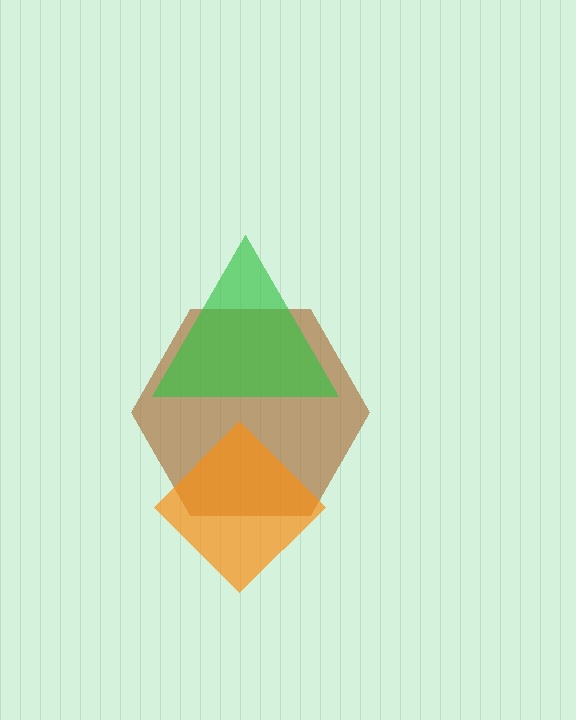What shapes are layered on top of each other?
The layered shapes are: a brown hexagon, a green triangle, an orange diamond.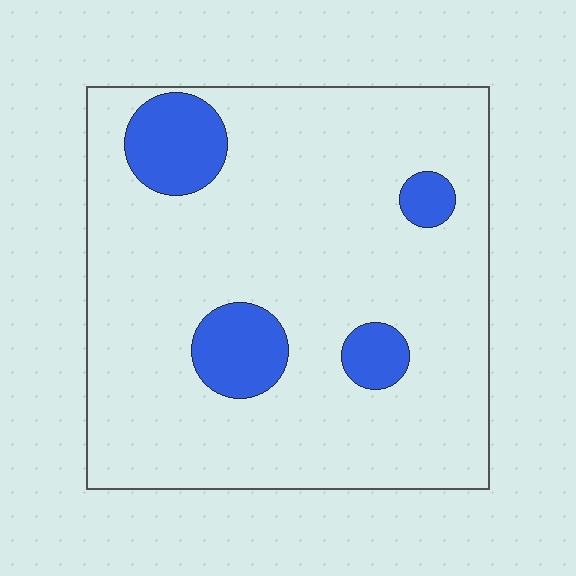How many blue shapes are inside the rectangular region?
4.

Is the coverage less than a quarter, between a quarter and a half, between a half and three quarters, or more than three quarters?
Less than a quarter.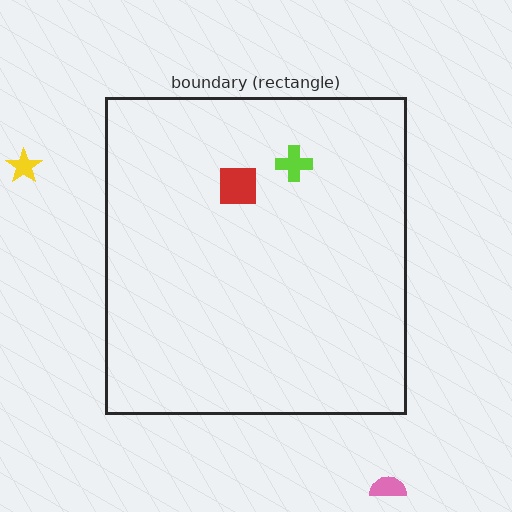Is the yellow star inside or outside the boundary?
Outside.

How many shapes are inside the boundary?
2 inside, 2 outside.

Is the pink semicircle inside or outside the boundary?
Outside.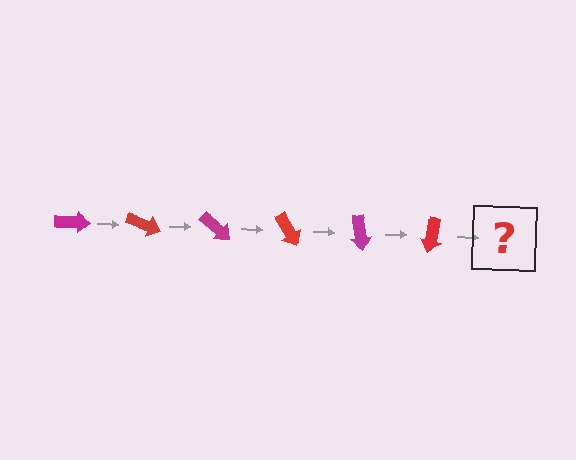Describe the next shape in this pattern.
It should be a magenta arrow, rotated 120 degrees from the start.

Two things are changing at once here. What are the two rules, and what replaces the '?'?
The two rules are that it rotates 20 degrees each step and the color cycles through magenta and red. The '?' should be a magenta arrow, rotated 120 degrees from the start.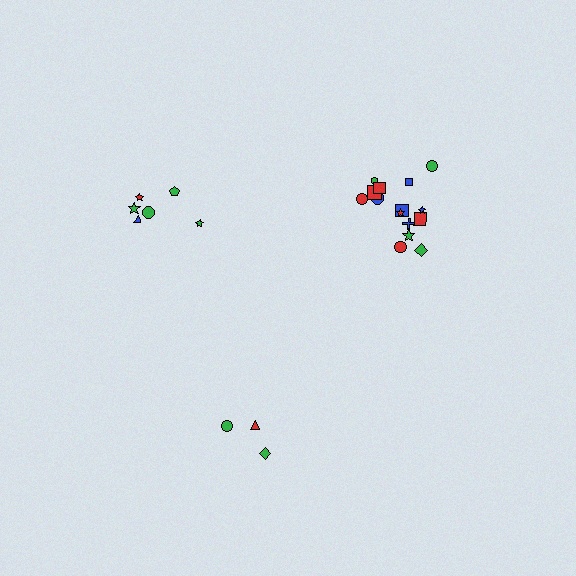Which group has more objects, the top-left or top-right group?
The top-right group.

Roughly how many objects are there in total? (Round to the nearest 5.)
Roughly 25 objects in total.